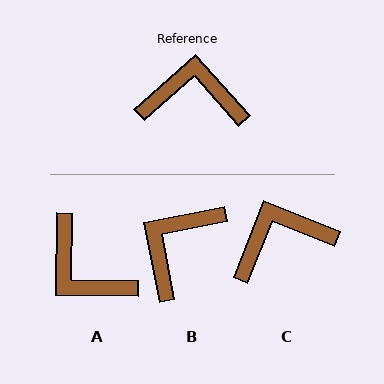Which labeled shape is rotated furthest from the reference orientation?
A, about 138 degrees away.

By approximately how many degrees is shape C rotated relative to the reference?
Approximately 26 degrees counter-clockwise.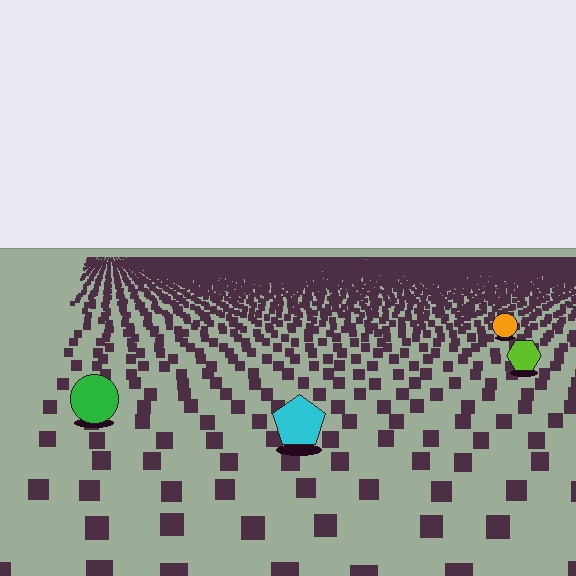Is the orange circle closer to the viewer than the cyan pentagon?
No. The cyan pentagon is closer — you can tell from the texture gradient: the ground texture is coarser near it.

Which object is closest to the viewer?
The cyan pentagon is closest. The texture marks near it are larger and more spread out.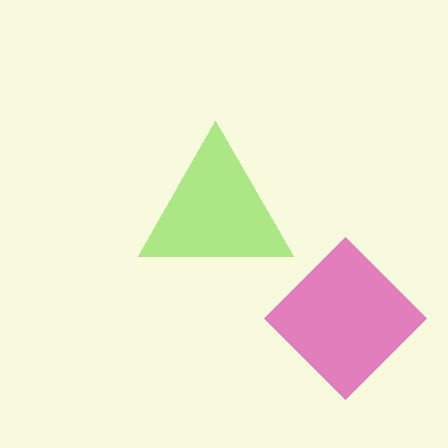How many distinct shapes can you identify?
There are 2 distinct shapes: a magenta diamond, a lime triangle.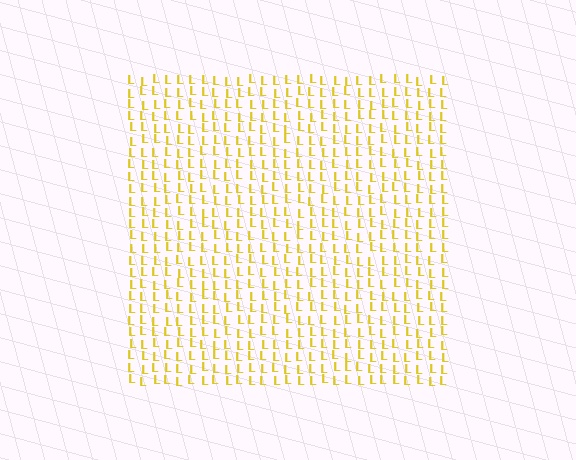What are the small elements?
The small elements are letter L's.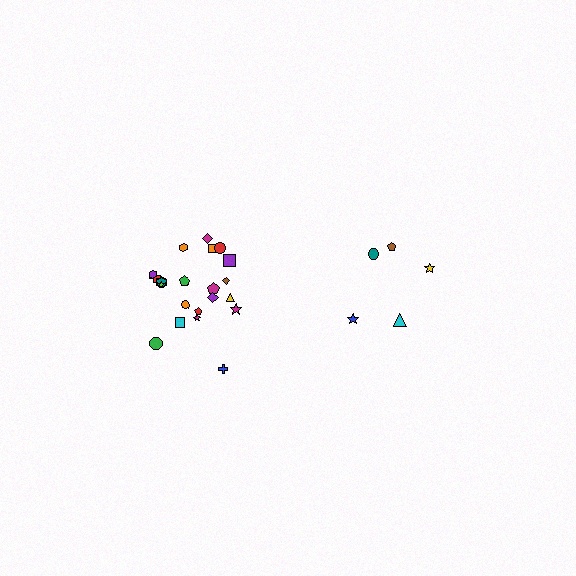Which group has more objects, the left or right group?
The left group.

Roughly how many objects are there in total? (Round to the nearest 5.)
Roughly 25 objects in total.